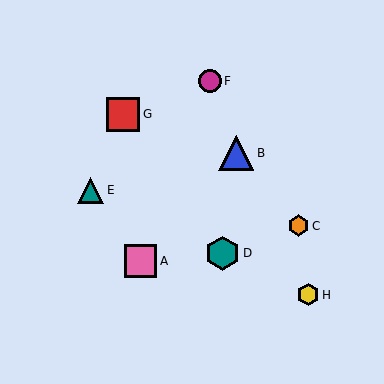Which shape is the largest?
The blue triangle (labeled B) is the largest.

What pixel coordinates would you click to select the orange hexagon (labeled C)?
Click at (298, 226) to select the orange hexagon C.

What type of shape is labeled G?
Shape G is a red square.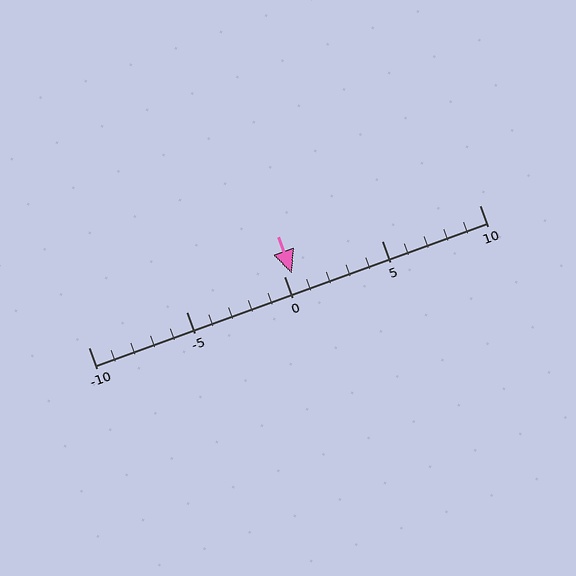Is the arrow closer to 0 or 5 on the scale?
The arrow is closer to 0.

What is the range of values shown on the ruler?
The ruler shows values from -10 to 10.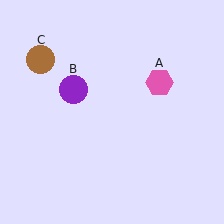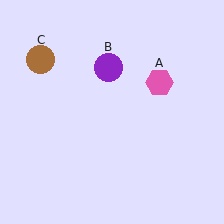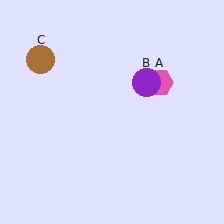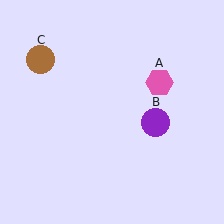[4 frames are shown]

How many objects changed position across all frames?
1 object changed position: purple circle (object B).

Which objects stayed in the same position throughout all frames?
Pink hexagon (object A) and brown circle (object C) remained stationary.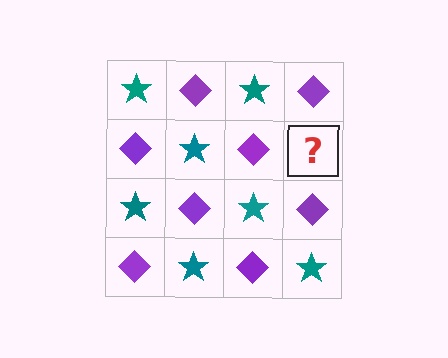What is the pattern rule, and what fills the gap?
The rule is that it alternates teal star and purple diamond in a checkerboard pattern. The gap should be filled with a teal star.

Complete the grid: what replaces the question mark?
The question mark should be replaced with a teal star.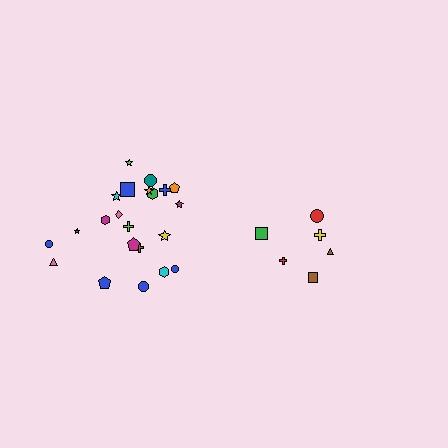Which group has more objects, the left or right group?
The left group.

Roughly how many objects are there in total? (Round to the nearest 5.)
Roughly 30 objects in total.